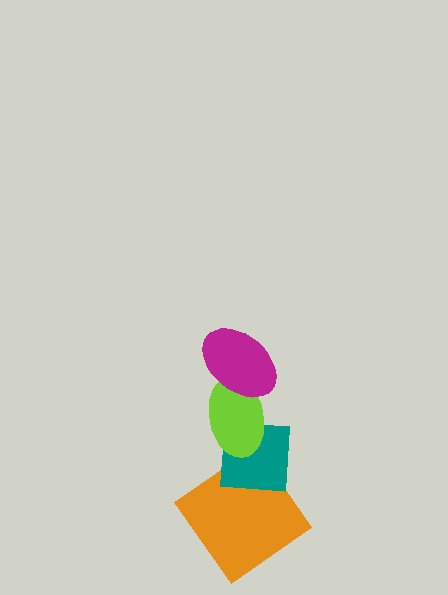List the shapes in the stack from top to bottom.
From top to bottom: the magenta ellipse, the lime ellipse, the teal square, the orange diamond.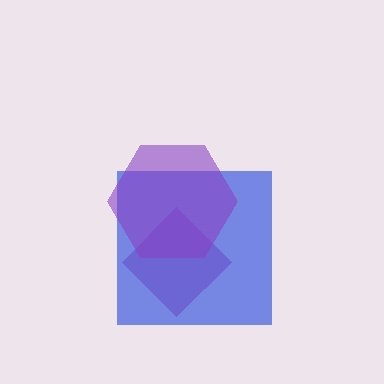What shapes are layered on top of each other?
The layered shapes are: a magenta diamond, a blue square, a purple hexagon.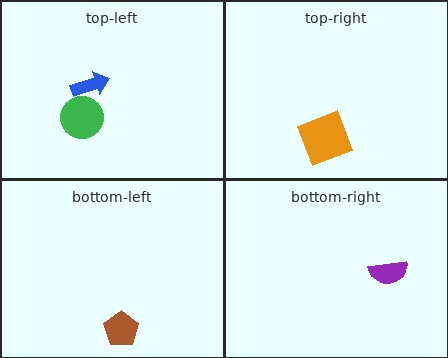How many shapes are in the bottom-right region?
1.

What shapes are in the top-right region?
The orange diamond.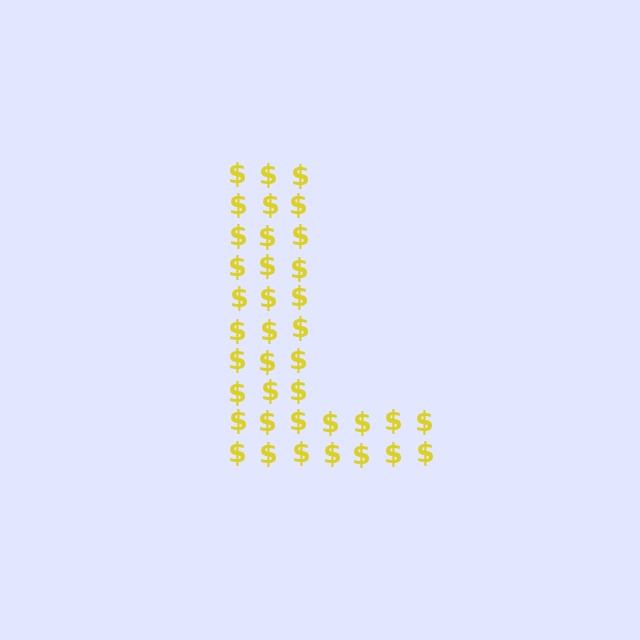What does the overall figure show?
The overall figure shows the letter L.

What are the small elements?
The small elements are dollar signs.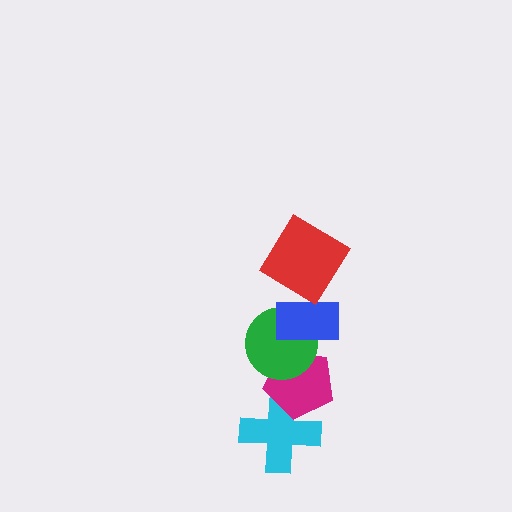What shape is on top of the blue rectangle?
The red diamond is on top of the blue rectangle.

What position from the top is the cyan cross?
The cyan cross is 5th from the top.